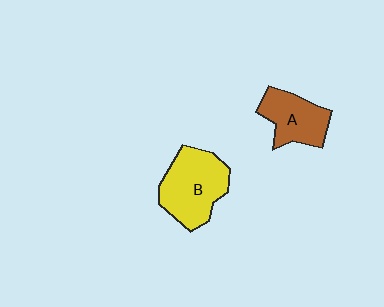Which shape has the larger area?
Shape B (yellow).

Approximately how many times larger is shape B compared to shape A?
Approximately 1.4 times.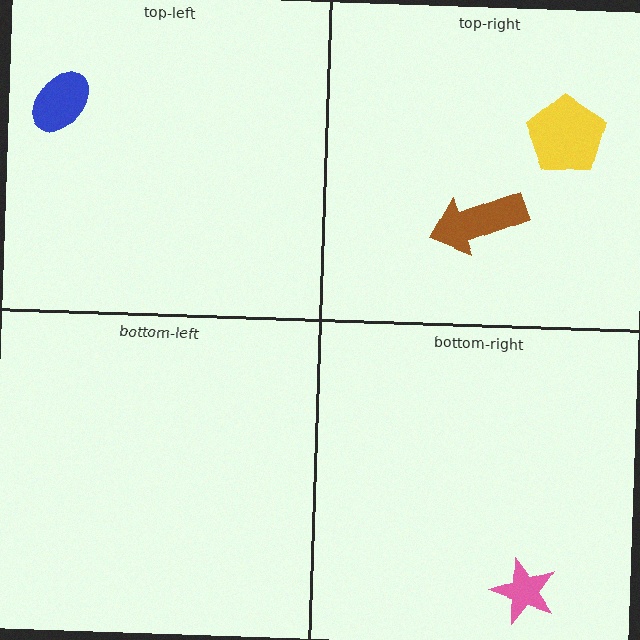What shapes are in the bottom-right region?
The pink star.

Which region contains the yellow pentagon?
The top-right region.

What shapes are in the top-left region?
The blue ellipse.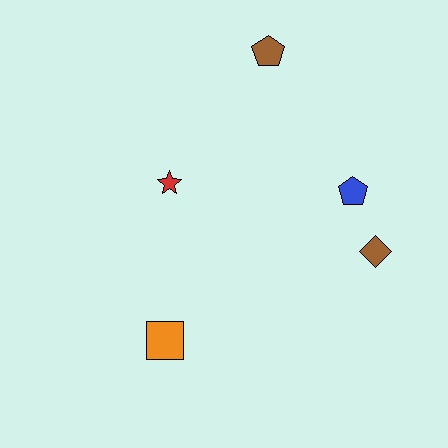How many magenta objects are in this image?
There are no magenta objects.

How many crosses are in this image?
There are no crosses.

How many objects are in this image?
There are 5 objects.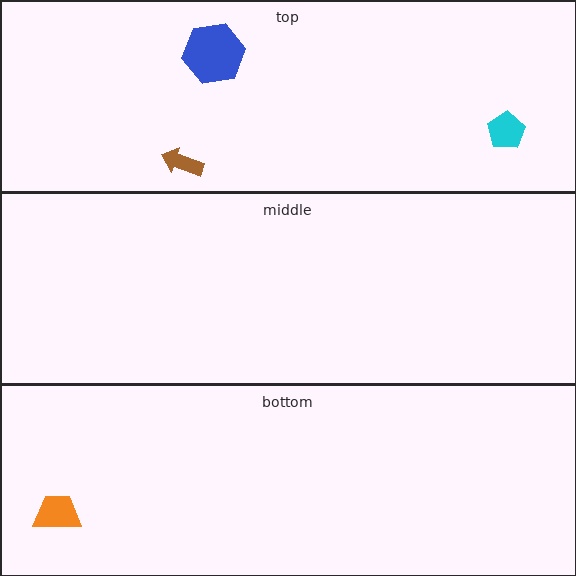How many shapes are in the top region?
3.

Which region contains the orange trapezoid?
The bottom region.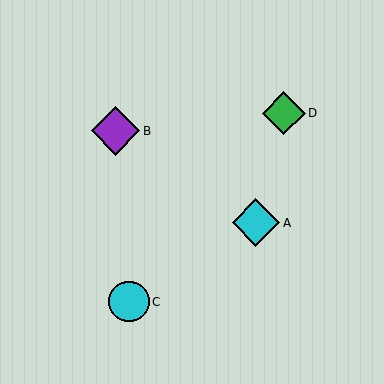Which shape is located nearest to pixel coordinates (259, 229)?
The cyan diamond (labeled A) at (256, 223) is nearest to that location.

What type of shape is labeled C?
Shape C is a cyan circle.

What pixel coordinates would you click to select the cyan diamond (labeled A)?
Click at (256, 223) to select the cyan diamond A.